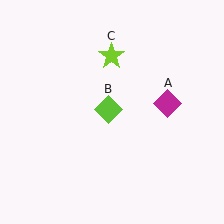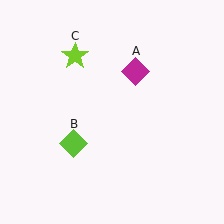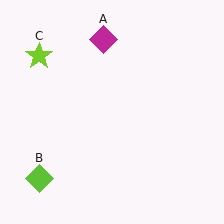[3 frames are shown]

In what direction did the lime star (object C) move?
The lime star (object C) moved left.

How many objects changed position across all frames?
3 objects changed position: magenta diamond (object A), lime diamond (object B), lime star (object C).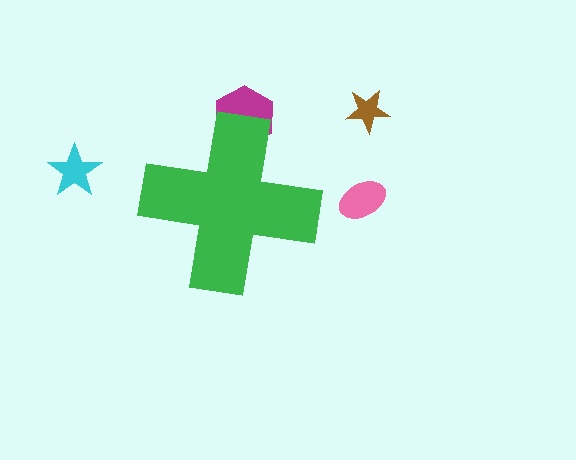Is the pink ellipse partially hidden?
No, the pink ellipse is fully visible.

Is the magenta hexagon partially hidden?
Yes, the magenta hexagon is partially hidden behind the green cross.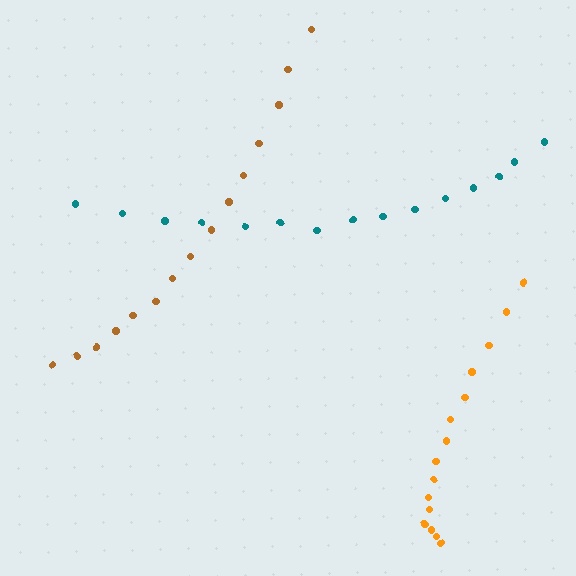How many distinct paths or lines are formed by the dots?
There are 3 distinct paths.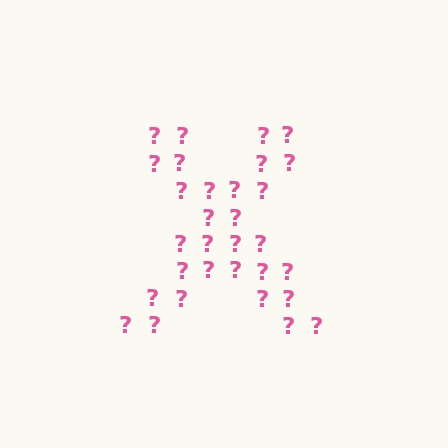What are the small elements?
The small elements are question marks.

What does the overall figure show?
The overall figure shows the letter X.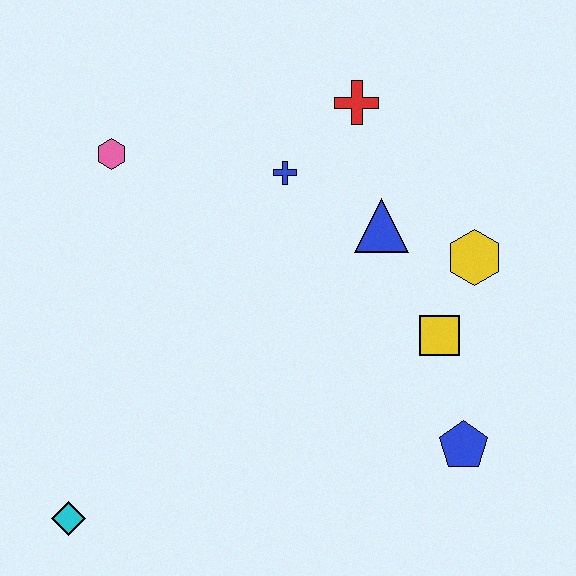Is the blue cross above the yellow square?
Yes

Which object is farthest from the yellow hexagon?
The cyan diamond is farthest from the yellow hexagon.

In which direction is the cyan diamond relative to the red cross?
The cyan diamond is below the red cross.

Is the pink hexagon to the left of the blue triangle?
Yes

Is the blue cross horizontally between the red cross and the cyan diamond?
Yes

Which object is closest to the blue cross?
The red cross is closest to the blue cross.